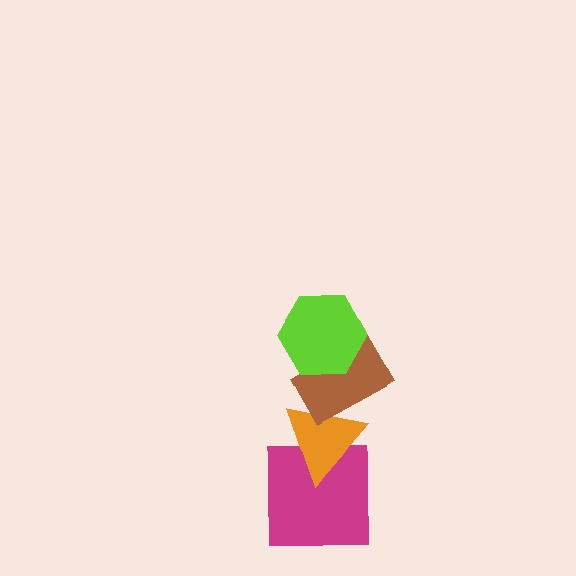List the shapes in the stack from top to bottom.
From top to bottom: the lime hexagon, the brown rectangle, the orange triangle, the magenta square.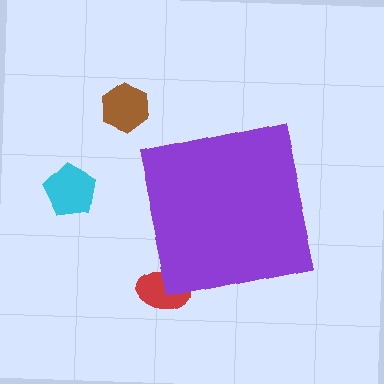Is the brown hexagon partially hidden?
No, the brown hexagon is fully visible.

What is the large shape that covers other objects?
A purple square.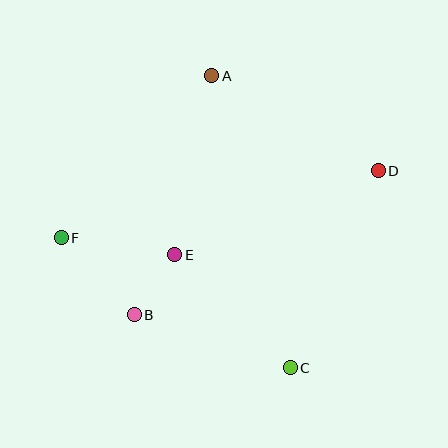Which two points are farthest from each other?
Points D and F are farthest from each other.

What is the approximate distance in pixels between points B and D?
The distance between B and D is approximately 283 pixels.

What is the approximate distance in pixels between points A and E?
The distance between A and E is approximately 183 pixels.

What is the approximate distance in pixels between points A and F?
The distance between A and F is approximately 221 pixels.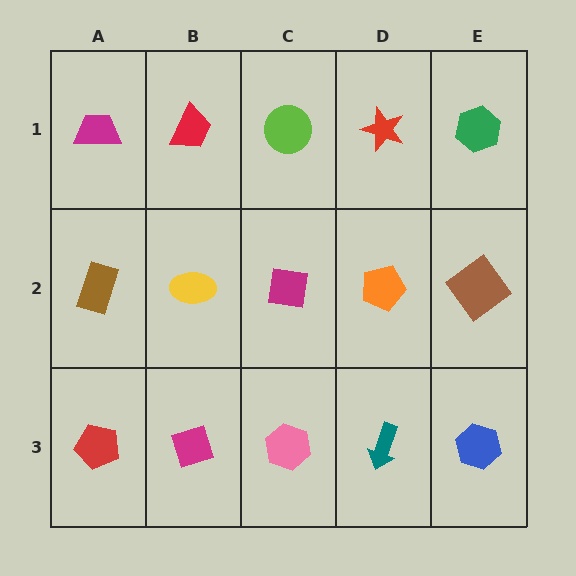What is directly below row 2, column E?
A blue hexagon.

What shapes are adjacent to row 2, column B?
A red trapezoid (row 1, column B), a magenta diamond (row 3, column B), a brown rectangle (row 2, column A), a magenta square (row 2, column C).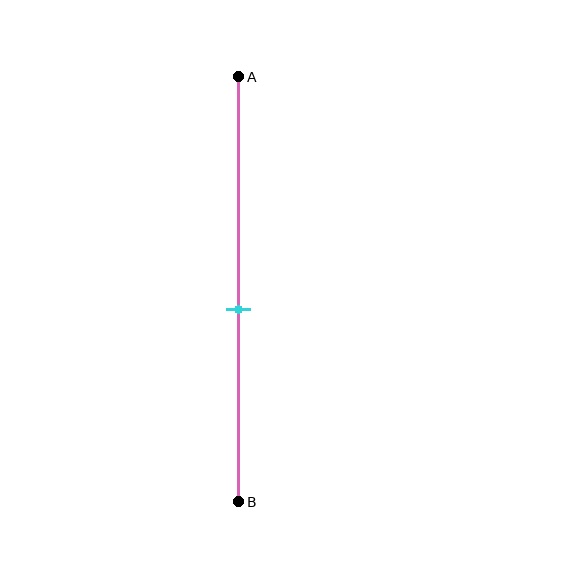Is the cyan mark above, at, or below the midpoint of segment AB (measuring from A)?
The cyan mark is below the midpoint of segment AB.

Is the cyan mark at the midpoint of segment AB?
No, the mark is at about 55% from A, not at the 50% midpoint.